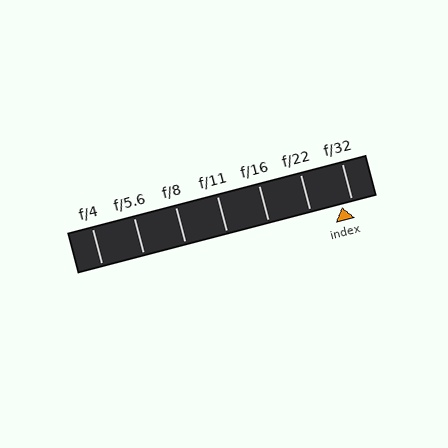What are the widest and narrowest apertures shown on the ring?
The widest aperture shown is f/4 and the narrowest is f/32.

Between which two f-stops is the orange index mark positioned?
The index mark is between f/22 and f/32.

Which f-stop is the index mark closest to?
The index mark is closest to f/32.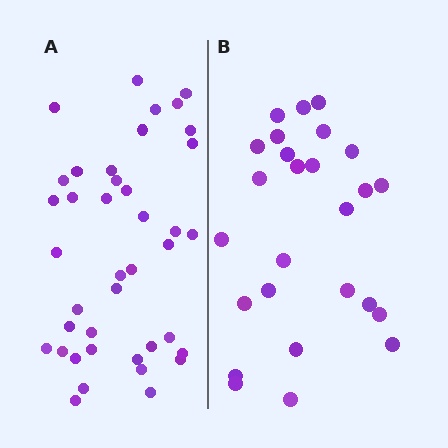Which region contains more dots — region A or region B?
Region A (the left region) has more dots.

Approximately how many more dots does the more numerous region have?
Region A has approximately 15 more dots than region B.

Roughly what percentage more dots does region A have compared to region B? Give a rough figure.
About 55% more.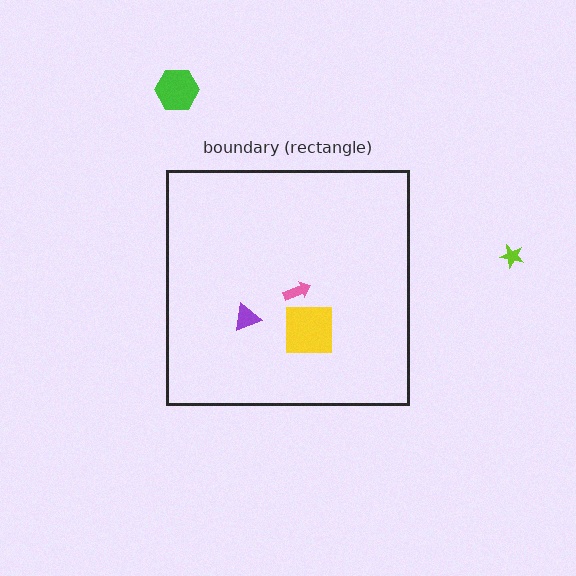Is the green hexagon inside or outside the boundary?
Outside.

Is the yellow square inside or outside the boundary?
Inside.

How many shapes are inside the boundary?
3 inside, 2 outside.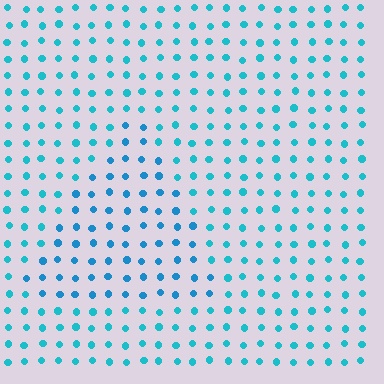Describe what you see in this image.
The image is filled with small cyan elements in a uniform arrangement. A triangle-shaped region is visible where the elements are tinted to a slightly different hue, forming a subtle color boundary.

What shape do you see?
I see a triangle.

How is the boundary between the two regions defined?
The boundary is defined purely by a slight shift in hue (about 17 degrees). Spacing, size, and orientation are identical on both sides.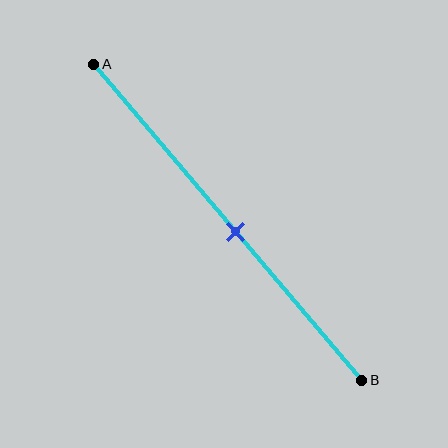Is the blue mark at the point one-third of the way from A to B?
No, the mark is at about 55% from A, not at the 33% one-third point.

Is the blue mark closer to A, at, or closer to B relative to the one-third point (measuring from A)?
The blue mark is closer to point B than the one-third point of segment AB.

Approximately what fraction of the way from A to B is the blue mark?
The blue mark is approximately 55% of the way from A to B.